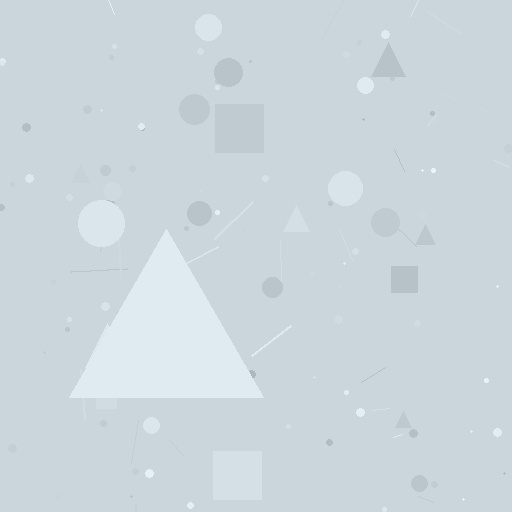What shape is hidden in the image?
A triangle is hidden in the image.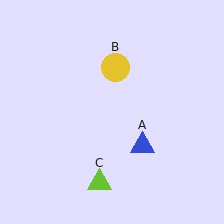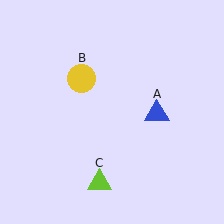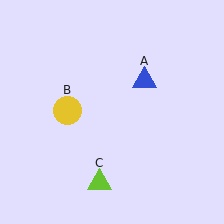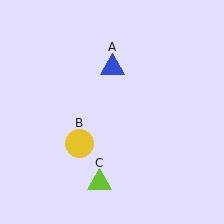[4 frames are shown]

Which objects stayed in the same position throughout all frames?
Lime triangle (object C) remained stationary.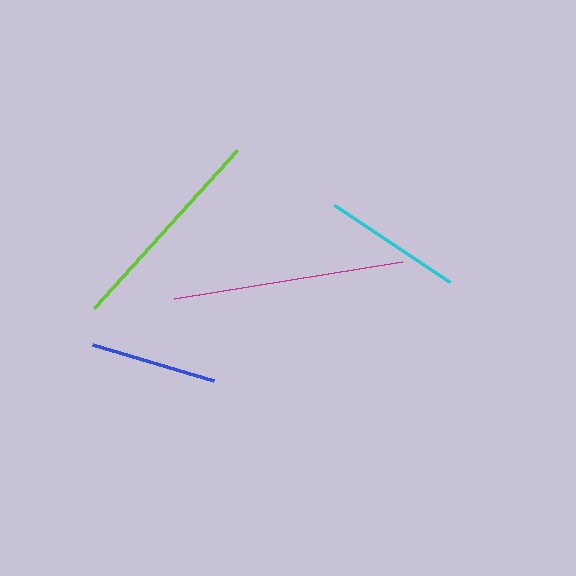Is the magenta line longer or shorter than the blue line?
The magenta line is longer than the blue line.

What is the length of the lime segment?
The lime segment is approximately 213 pixels long.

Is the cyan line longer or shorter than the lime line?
The lime line is longer than the cyan line.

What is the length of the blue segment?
The blue segment is approximately 126 pixels long.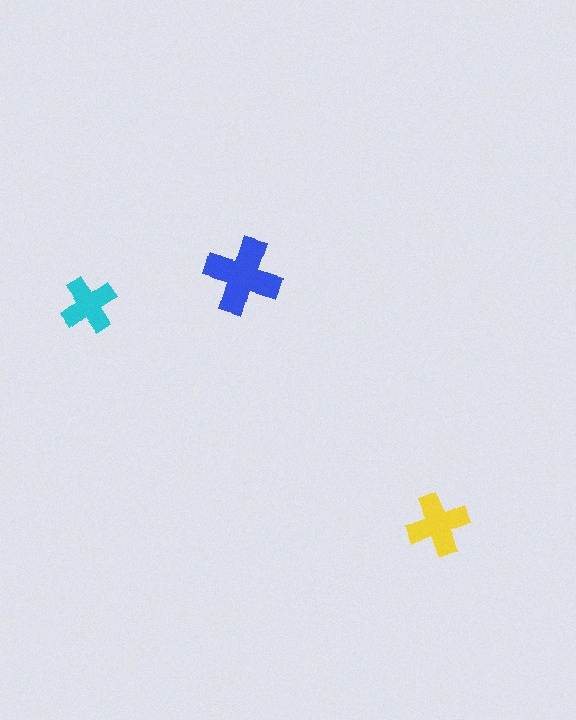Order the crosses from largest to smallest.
the blue one, the yellow one, the cyan one.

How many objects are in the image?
There are 3 objects in the image.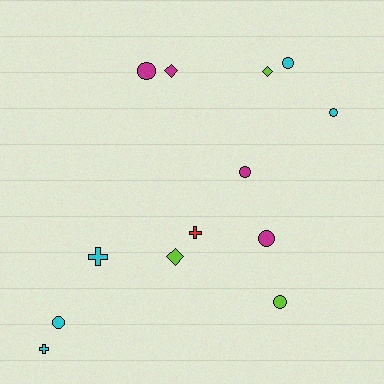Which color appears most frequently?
Cyan, with 5 objects.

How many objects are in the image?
There are 13 objects.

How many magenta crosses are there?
There are no magenta crosses.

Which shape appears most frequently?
Circle, with 7 objects.